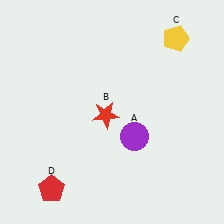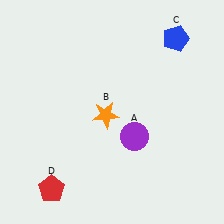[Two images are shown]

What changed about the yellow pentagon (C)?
In Image 1, C is yellow. In Image 2, it changed to blue.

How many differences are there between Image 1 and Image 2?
There are 2 differences between the two images.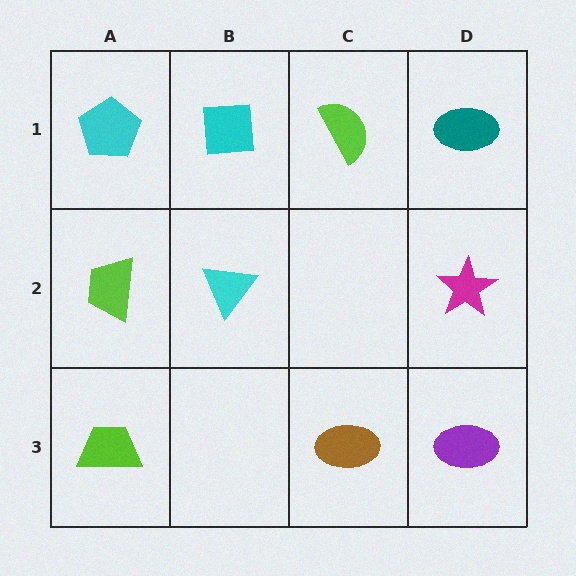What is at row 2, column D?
A magenta star.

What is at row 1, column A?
A cyan pentagon.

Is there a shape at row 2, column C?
No, that cell is empty.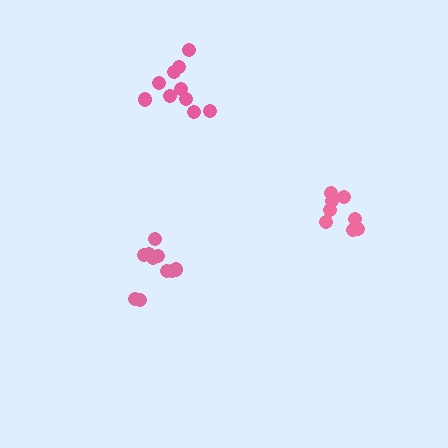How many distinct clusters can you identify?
There are 3 distinct clusters.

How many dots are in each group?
Group 1: 8 dots, Group 2: 10 dots, Group 3: 10 dots (28 total).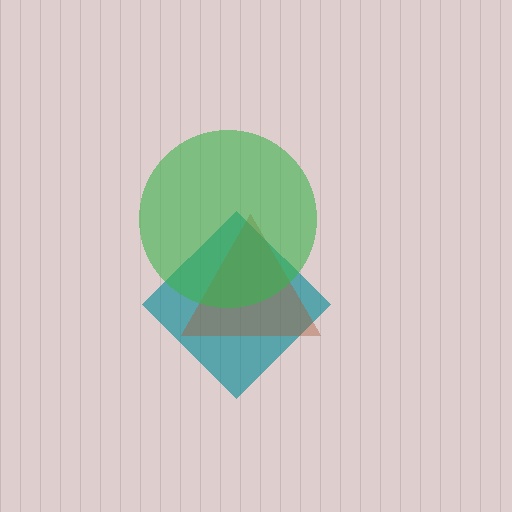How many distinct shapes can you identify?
There are 3 distinct shapes: a teal diamond, a brown triangle, a green circle.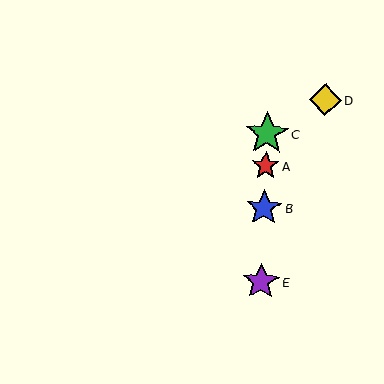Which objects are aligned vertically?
Objects A, B, C, E are aligned vertically.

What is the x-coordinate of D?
Object D is at x≈325.